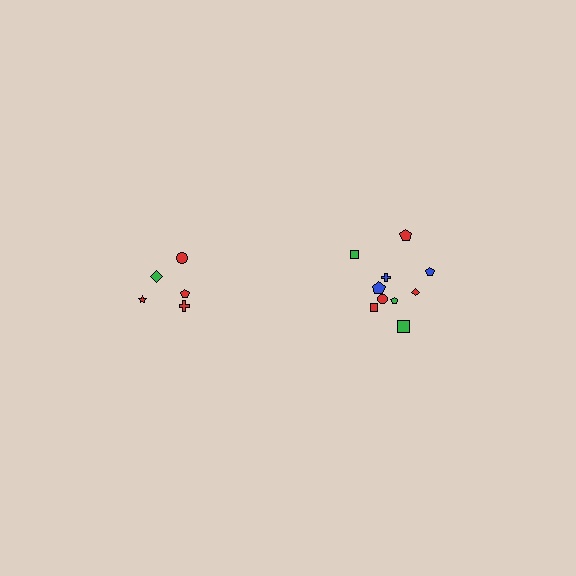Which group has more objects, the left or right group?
The right group.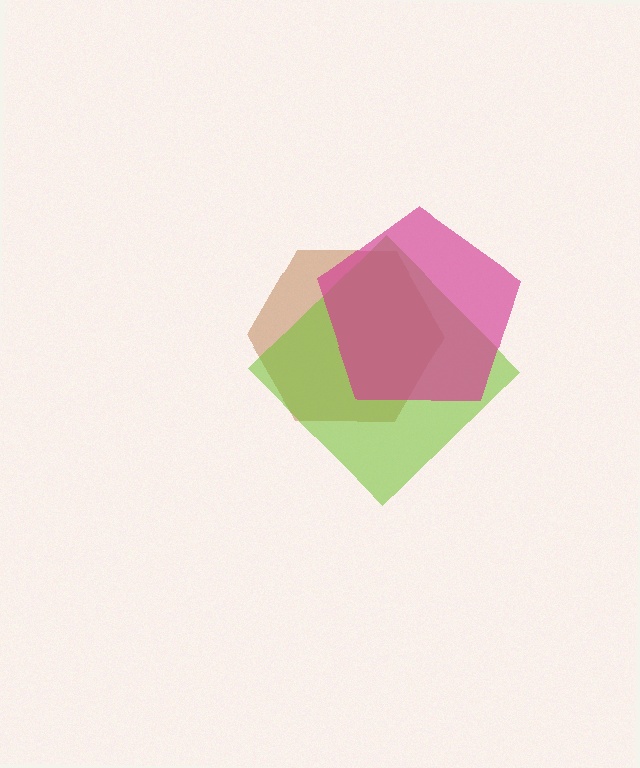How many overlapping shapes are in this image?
There are 3 overlapping shapes in the image.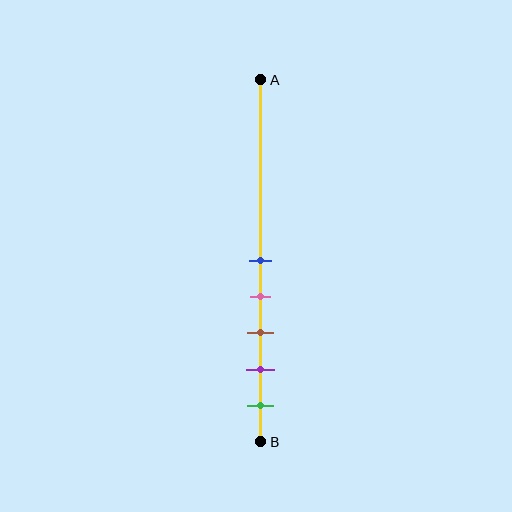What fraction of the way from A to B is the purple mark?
The purple mark is approximately 80% (0.8) of the way from A to B.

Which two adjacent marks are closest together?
The blue and pink marks are the closest adjacent pair.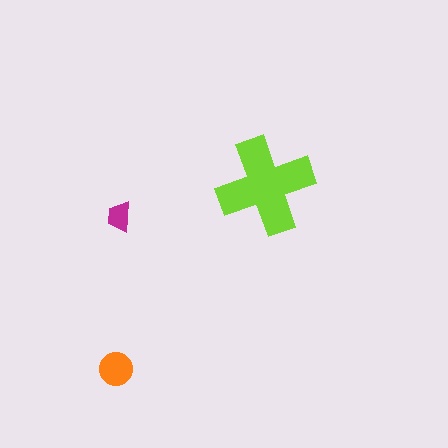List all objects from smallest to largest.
The magenta trapezoid, the orange circle, the lime cross.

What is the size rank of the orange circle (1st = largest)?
2nd.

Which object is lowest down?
The orange circle is bottommost.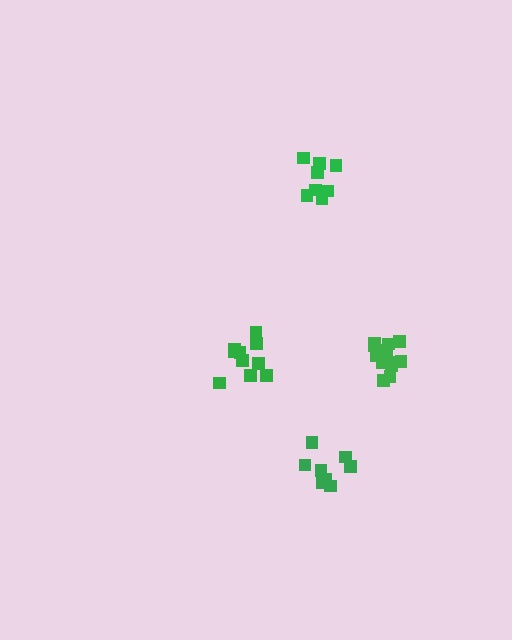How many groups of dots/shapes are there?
There are 4 groups.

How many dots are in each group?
Group 1: 9 dots, Group 2: 10 dots, Group 3: 14 dots, Group 4: 8 dots (41 total).